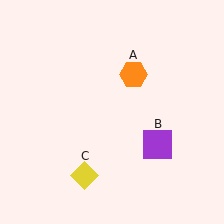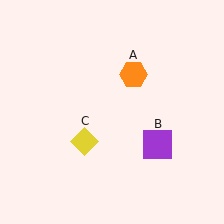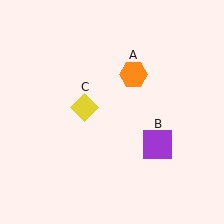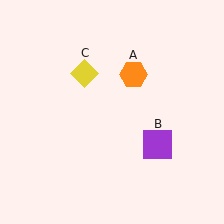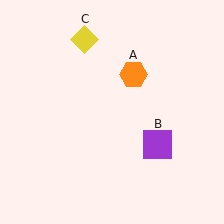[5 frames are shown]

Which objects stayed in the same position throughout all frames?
Orange hexagon (object A) and purple square (object B) remained stationary.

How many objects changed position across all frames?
1 object changed position: yellow diamond (object C).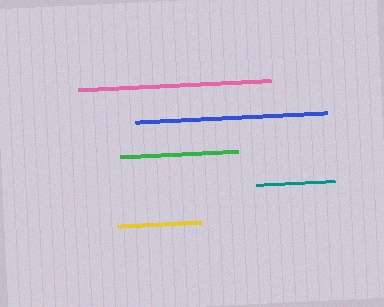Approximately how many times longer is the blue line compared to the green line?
The blue line is approximately 1.6 times the length of the green line.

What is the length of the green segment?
The green segment is approximately 119 pixels long.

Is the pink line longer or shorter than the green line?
The pink line is longer than the green line.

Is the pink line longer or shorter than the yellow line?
The pink line is longer than the yellow line.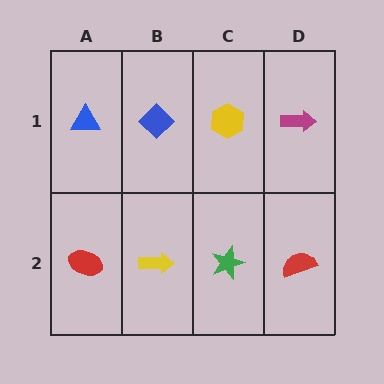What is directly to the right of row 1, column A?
A blue diamond.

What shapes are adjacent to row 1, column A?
A red ellipse (row 2, column A), a blue diamond (row 1, column B).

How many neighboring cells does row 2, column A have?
2.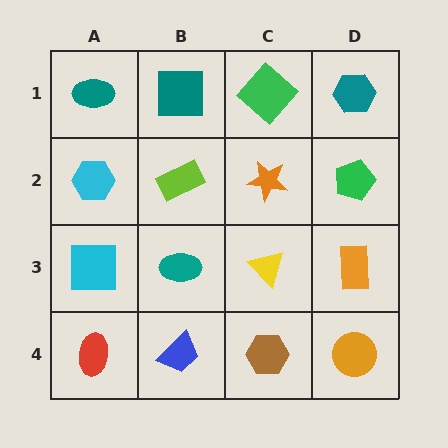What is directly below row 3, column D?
An orange circle.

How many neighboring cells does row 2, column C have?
4.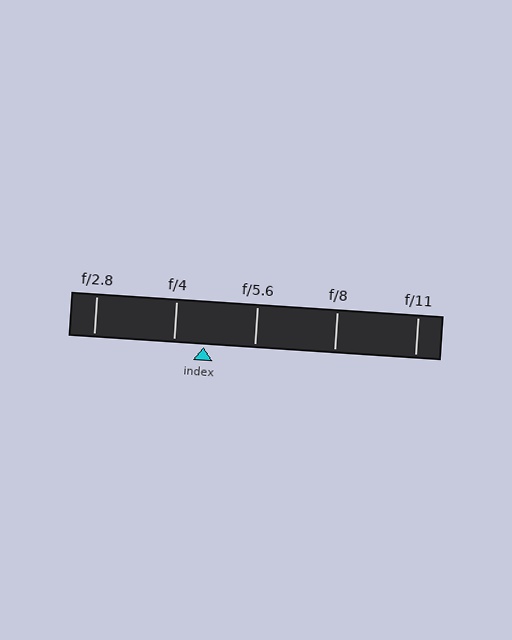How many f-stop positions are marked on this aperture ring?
There are 5 f-stop positions marked.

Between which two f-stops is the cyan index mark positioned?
The index mark is between f/4 and f/5.6.